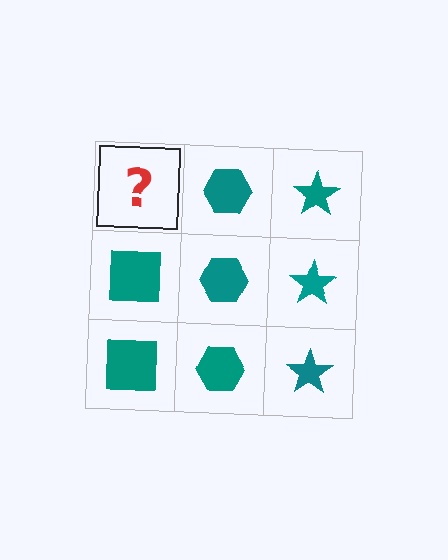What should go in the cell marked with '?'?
The missing cell should contain a teal square.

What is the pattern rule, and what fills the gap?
The rule is that each column has a consistent shape. The gap should be filled with a teal square.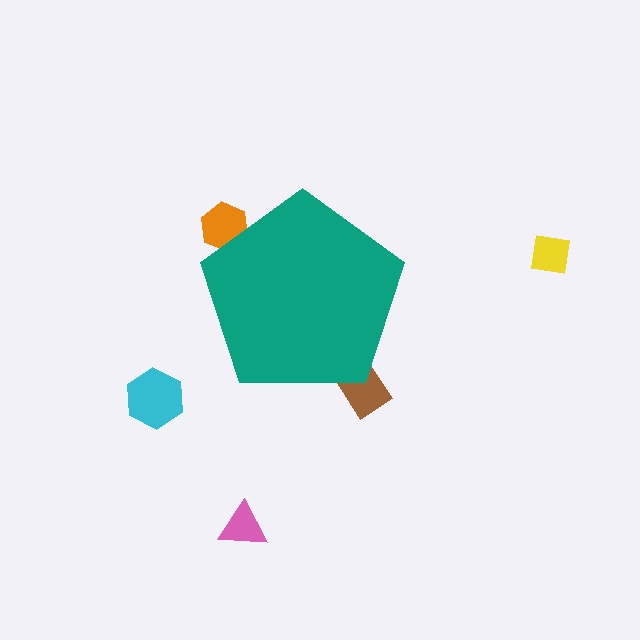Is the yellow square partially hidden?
No, the yellow square is fully visible.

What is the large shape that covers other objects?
A teal pentagon.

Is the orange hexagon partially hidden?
Yes, the orange hexagon is partially hidden behind the teal pentagon.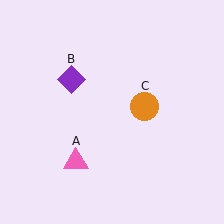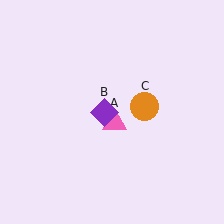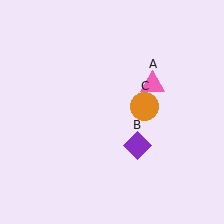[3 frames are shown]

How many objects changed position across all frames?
2 objects changed position: pink triangle (object A), purple diamond (object B).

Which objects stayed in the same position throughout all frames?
Orange circle (object C) remained stationary.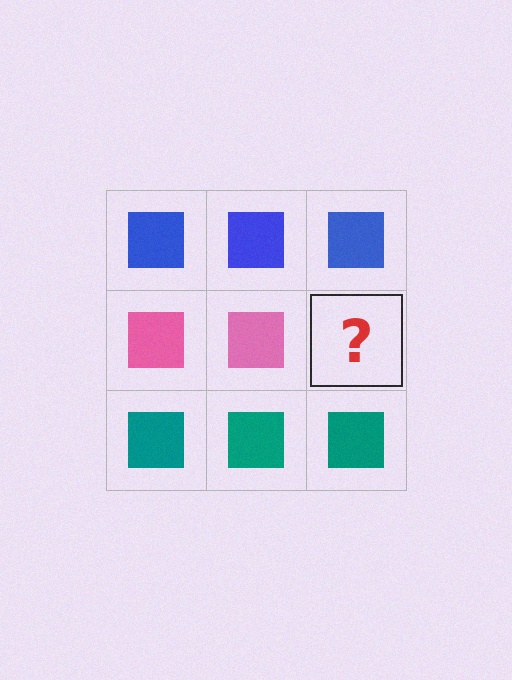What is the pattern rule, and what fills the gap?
The rule is that each row has a consistent color. The gap should be filled with a pink square.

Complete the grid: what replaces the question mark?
The question mark should be replaced with a pink square.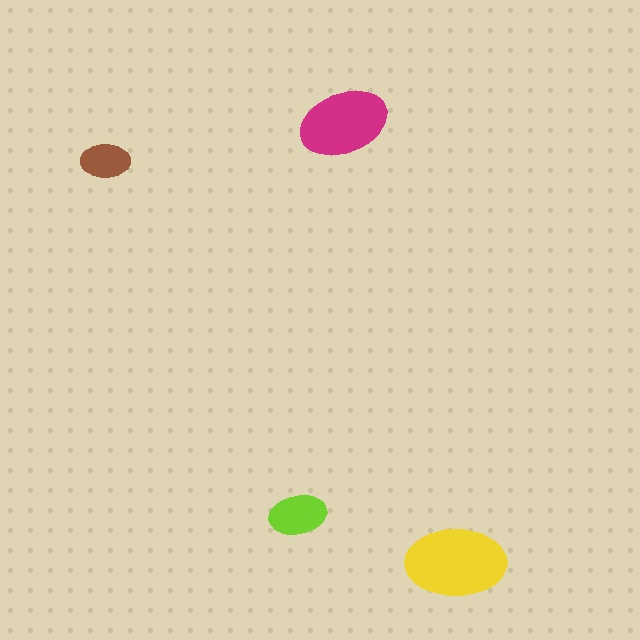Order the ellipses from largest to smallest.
the yellow one, the magenta one, the lime one, the brown one.